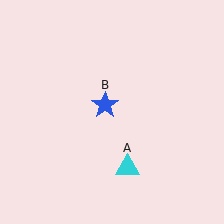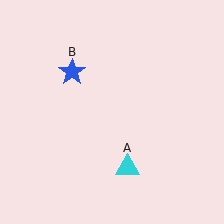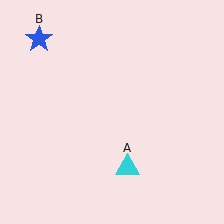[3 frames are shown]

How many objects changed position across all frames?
1 object changed position: blue star (object B).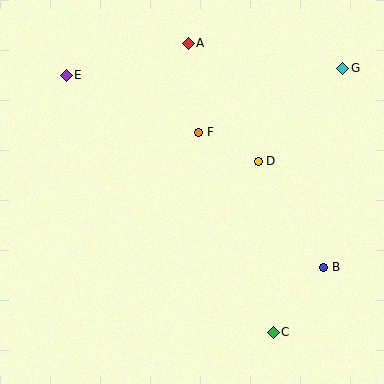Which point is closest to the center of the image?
Point F at (199, 132) is closest to the center.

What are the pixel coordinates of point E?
Point E is at (66, 75).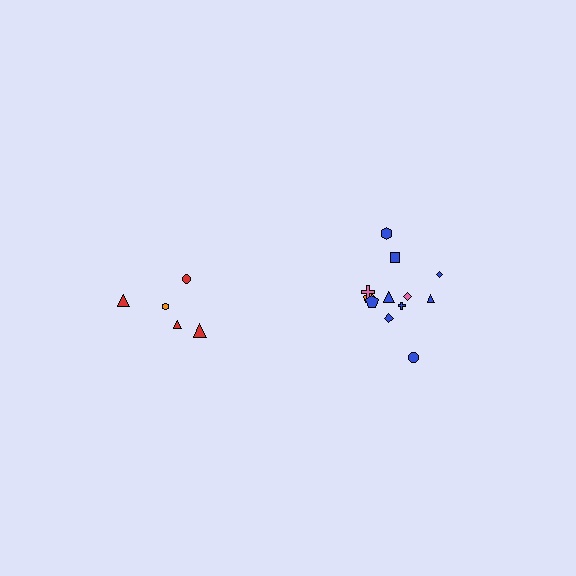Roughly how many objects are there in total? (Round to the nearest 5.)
Roughly 15 objects in total.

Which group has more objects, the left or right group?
The right group.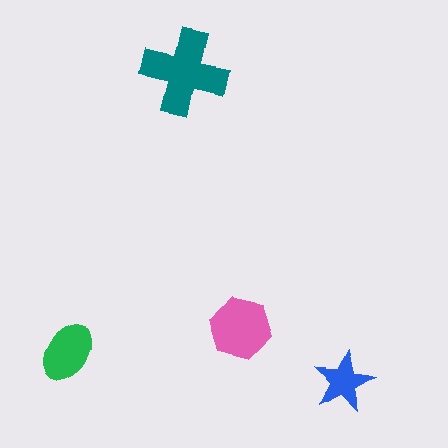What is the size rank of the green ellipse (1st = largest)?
3rd.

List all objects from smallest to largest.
The blue star, the green ellipse, the pink hexagon, the teal cross.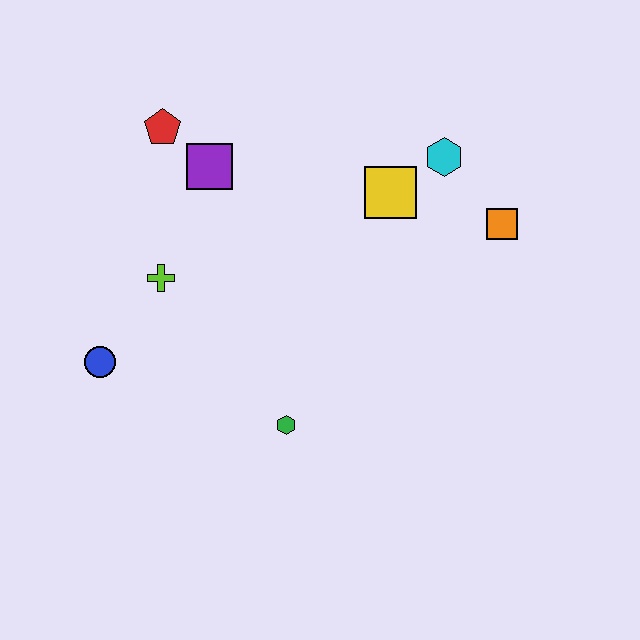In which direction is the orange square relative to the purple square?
The orange square is to the right of the purple square.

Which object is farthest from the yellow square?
The blue circle is farthest from the yellow square.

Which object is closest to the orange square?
The cyan hexagon is closest to the orange square.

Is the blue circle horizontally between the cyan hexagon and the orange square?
No